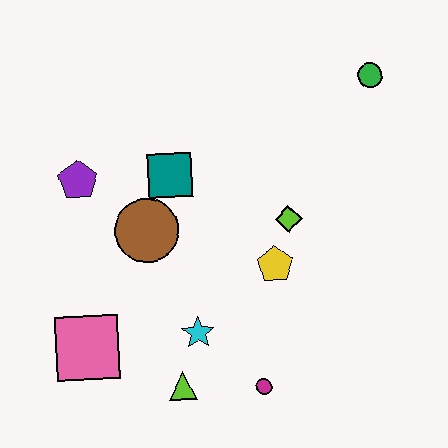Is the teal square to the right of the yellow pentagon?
No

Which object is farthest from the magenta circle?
The green circle is farthest from the magenta circle.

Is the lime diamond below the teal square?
Yes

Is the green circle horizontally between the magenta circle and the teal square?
No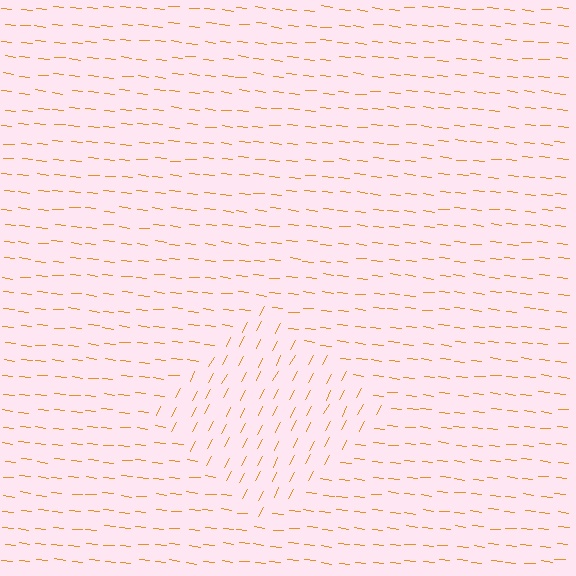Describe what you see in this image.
The image is filled with small orange line segments. A diamond region in the image has lines oriented differently from the surrounding lines, creating a visible texture boundary.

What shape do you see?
I see a diamond.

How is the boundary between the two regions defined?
The boundary is defined purely by a change in line orientation (approximately 68 degrees difference). All lines are the same color and thickness.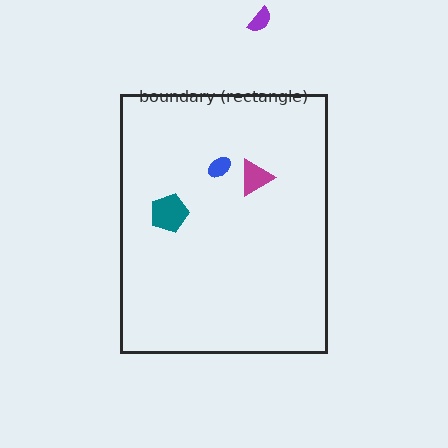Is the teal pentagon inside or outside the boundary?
Inside.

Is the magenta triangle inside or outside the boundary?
Inside.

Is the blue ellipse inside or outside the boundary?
Inside.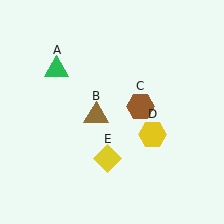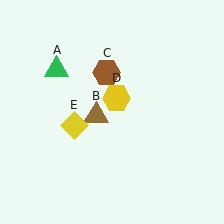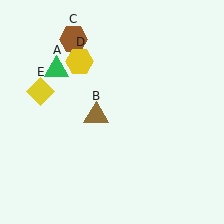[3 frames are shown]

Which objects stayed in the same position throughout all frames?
Green triangle (object A) and brown triangle (object B) remained stationary.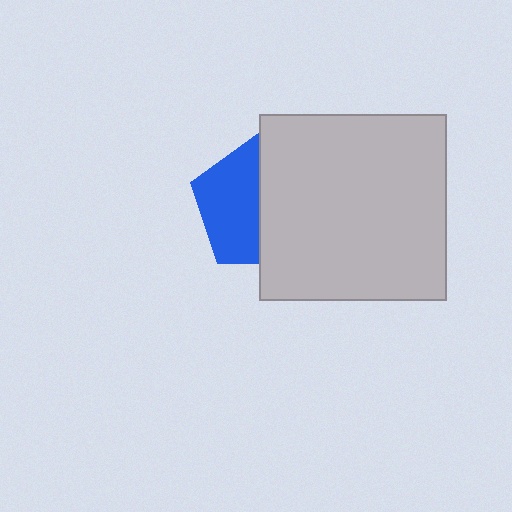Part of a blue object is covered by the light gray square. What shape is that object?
It is a pentagon.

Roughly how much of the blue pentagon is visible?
About half of it is visible (roughly 50%).